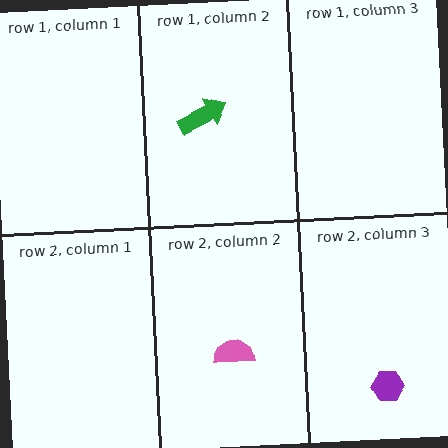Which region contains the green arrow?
The row 1, column 2 region.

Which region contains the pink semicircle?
The row 2, column 2 region.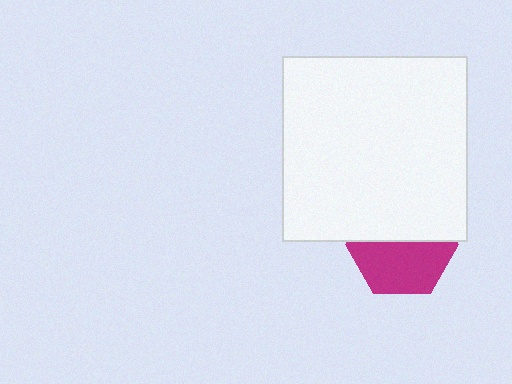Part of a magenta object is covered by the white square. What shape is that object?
It is a hexagon.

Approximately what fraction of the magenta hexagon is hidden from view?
Roughly 46% of the magenta hexagon is hidden behind the white square.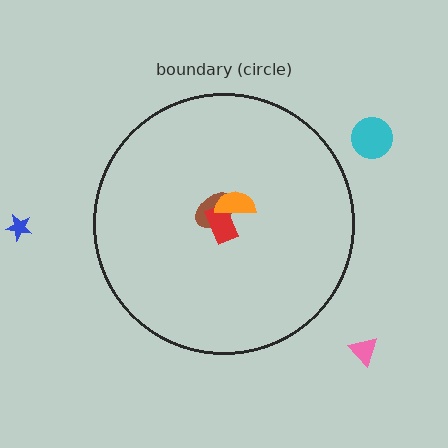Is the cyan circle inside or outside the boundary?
Outside.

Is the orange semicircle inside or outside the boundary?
Inside.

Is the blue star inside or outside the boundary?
Outside.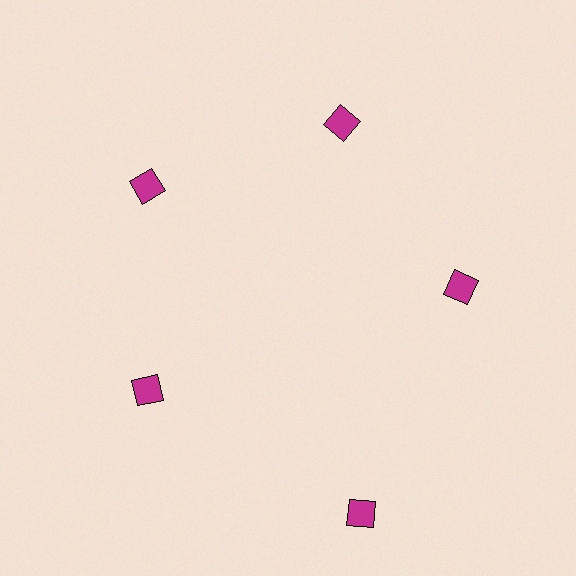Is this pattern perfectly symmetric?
No. The 5 magenta diamonds are arranged in a ring, but one element near the 5 o'clock position is pushed outward from the center, breaking the 5-fold rotational symmetry.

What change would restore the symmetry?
The symmetry would be restored by moving it inward, back onto the ring so that all 5 diamonds sit at equal angles and equal distance from the center.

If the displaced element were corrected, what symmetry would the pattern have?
It would have 5-fold rotational symmetry — the pattern would map onto itself every 72 degrees.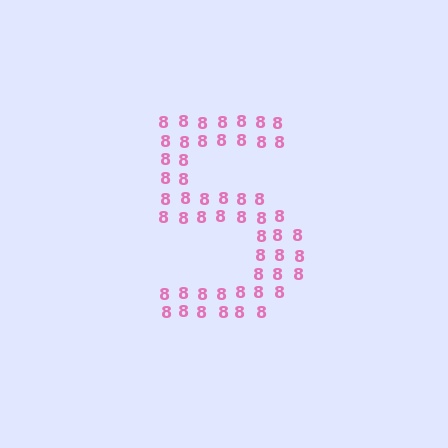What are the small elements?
The small elements are digit 8's.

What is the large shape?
The large shape is the digit 5.